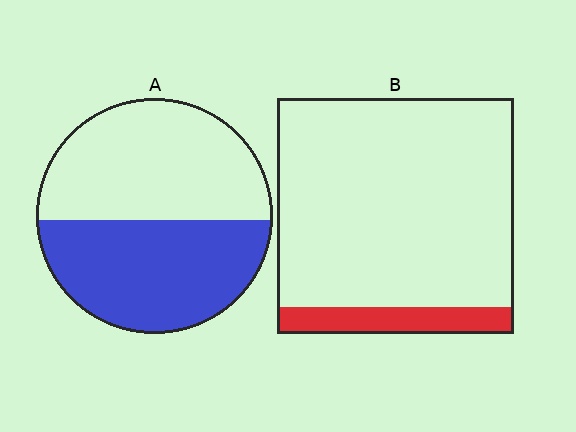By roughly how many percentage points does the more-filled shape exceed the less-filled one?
By roughly 35 percentage points (A over B).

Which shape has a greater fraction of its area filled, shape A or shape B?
Shape A.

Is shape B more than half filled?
No.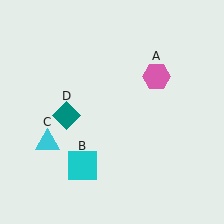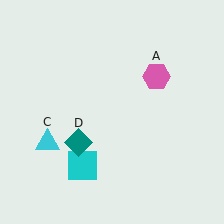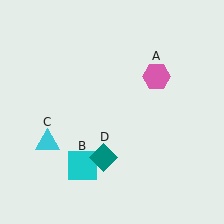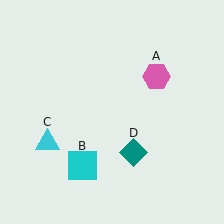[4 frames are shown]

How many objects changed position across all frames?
1 object changed position: teal diamond (object D).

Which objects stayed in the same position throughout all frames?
Pink hexagon (object A) and cyan square (object B) and cyan triangle (object C) remained stationary.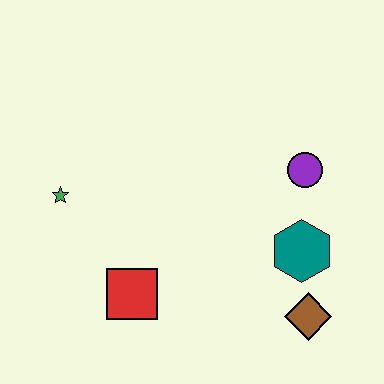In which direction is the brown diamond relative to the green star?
The brown diamond is to the right of the green star.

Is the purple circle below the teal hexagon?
No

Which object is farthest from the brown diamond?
The green star is farthest from the brown diamond.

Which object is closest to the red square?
The green star is closest to the red square.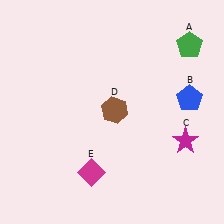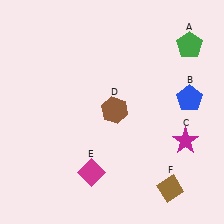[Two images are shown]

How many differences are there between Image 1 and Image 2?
There is 1 difference between the two images.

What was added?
A brown diamond (F) was added in Image 2.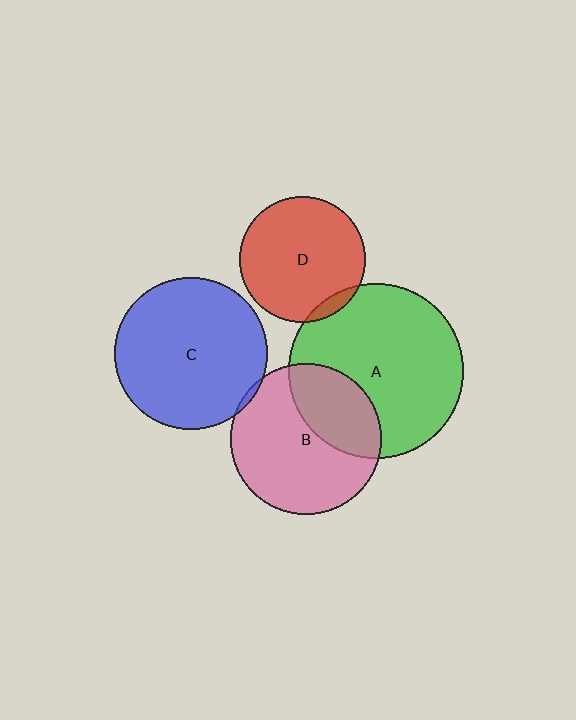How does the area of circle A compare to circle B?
Approximately 1.3 times.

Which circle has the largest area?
Circle A (green).